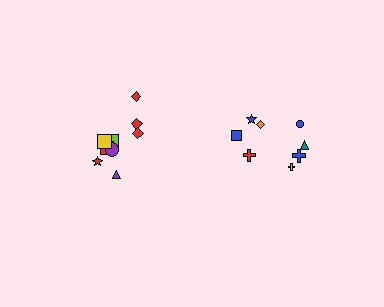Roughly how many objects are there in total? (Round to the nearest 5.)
Roughly 20 objects in total.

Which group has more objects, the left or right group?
The left group.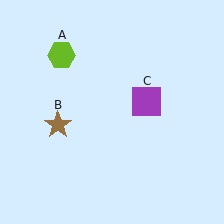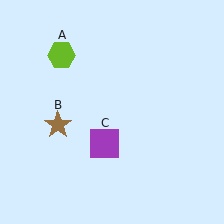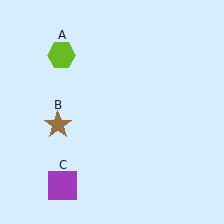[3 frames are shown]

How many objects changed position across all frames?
1 object changed position: purple square (object C).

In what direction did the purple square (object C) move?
The purple square (object C) moved down and to the left.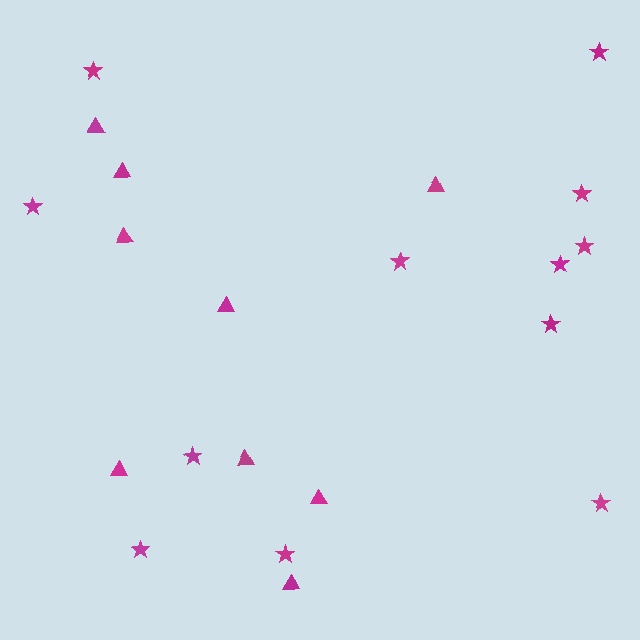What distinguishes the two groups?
There are 2 groups: one group of triangles (9) and one group of stars (12).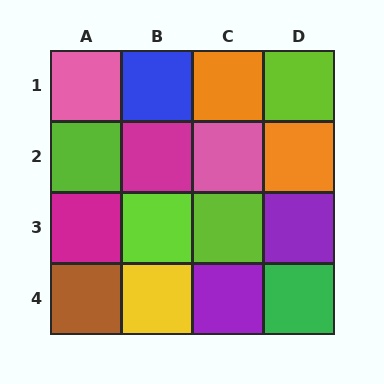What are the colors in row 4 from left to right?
Brown, yellow, purple, green.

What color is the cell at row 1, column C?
Orange.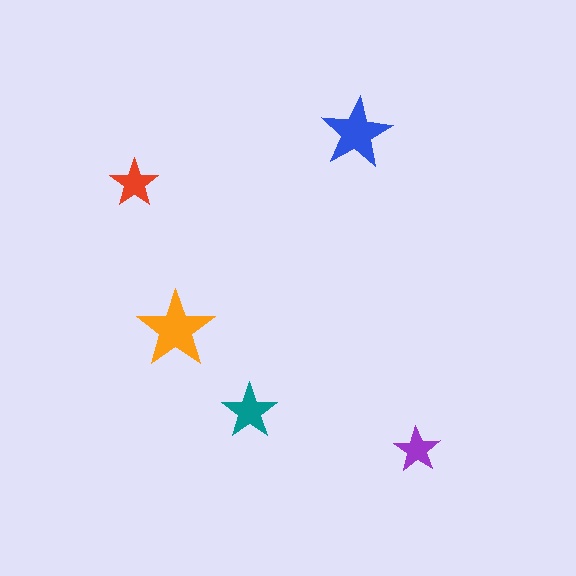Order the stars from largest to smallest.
the orange one, the blue one, the teal one, the red one, the purple one.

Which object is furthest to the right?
The purple star is rightmost.